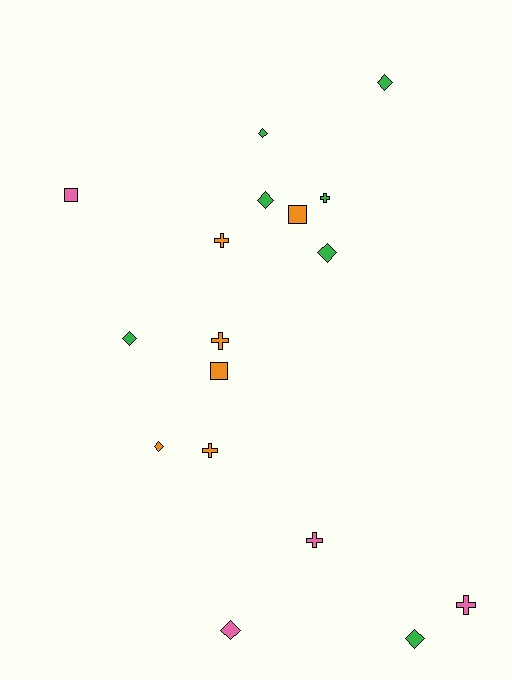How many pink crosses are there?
There are 2 pink crosses.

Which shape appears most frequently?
Diamond, with 8 objects.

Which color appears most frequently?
Green, with 7 objects.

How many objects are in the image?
There are 17 objects.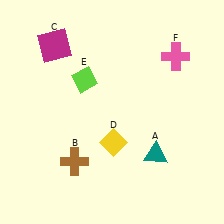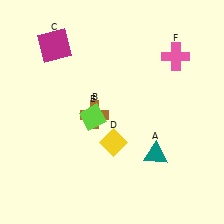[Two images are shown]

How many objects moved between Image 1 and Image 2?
2 objects moved between the two images.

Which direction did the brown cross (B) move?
The brown cross (B) moved up.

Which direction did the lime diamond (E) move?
The lime diamond (E) moved down.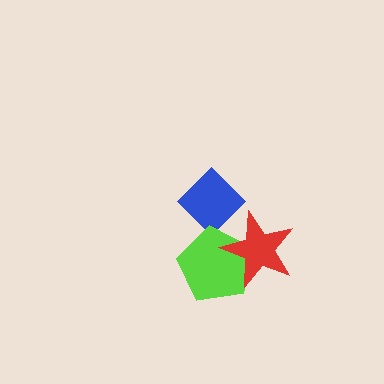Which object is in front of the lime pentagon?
The red star is in front of the lime pentagon.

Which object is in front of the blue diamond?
The lime pentagon is in front of the blue diamond.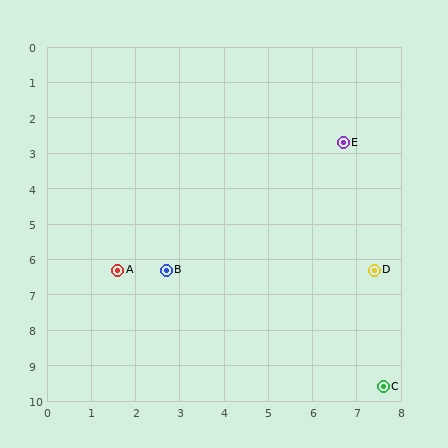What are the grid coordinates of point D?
Point D is at approximately (7.4, 6.3).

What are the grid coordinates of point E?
Point E is at approximately (6.7, 2.7).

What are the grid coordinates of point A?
Point A is at approximately (1.6, 6.3).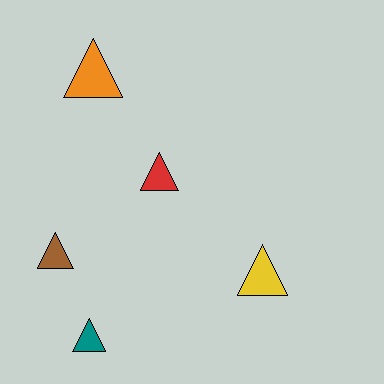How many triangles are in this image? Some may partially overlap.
There are 5 triangles.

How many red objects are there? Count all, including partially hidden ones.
There is 1 red object.